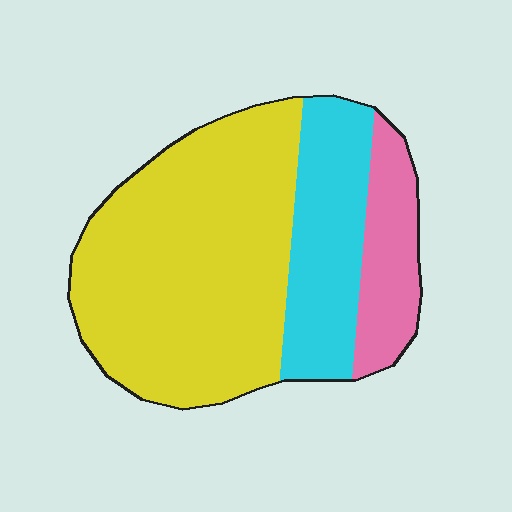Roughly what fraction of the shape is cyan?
Cyan takes up between a sixth and a third of the shape.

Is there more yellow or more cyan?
Yellow.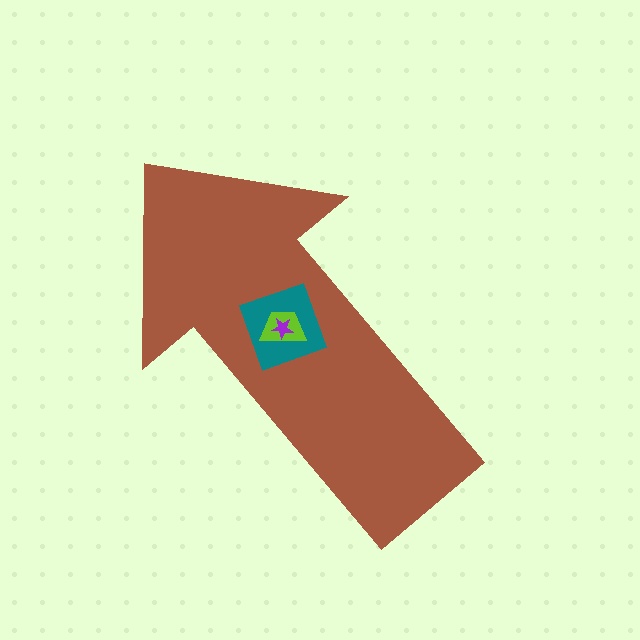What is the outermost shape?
The brown arrow.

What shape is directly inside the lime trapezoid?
The purple star.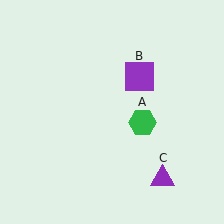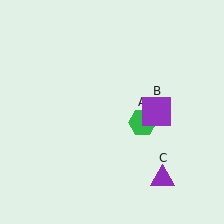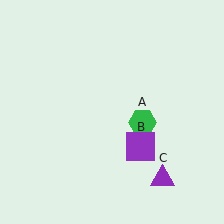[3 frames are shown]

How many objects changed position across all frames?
1 object changed position: purple square (object B).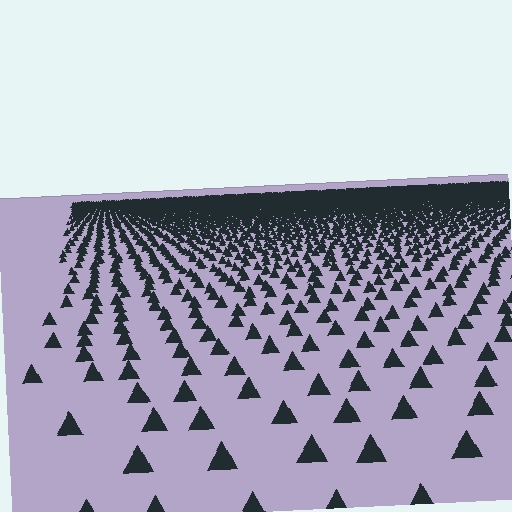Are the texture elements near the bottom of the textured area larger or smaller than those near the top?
Larger. Near the bottom, elements are closer to the viewer and appear at a bigger on-screen size.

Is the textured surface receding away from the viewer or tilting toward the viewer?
The surface is receding away from the viewer. Texture elements get smaller and denser toward the top.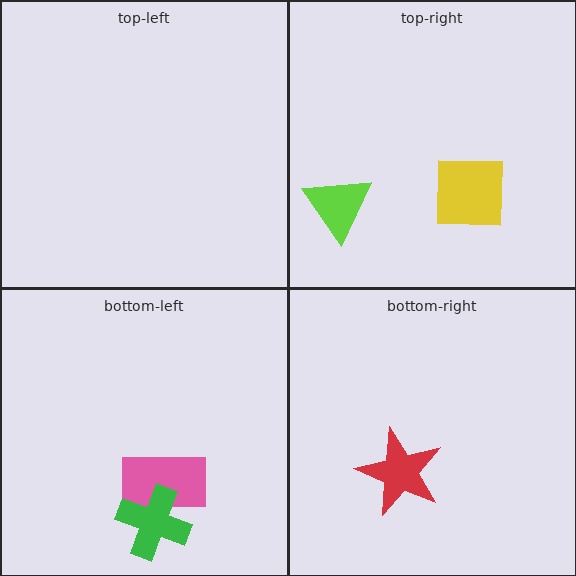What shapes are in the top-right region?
The lime triangle, the yellow square.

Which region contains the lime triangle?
The top-right region.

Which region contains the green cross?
The bottom-left region.